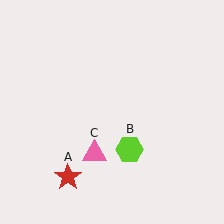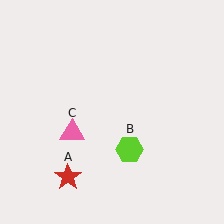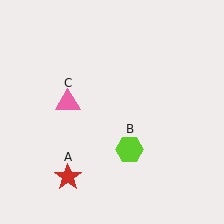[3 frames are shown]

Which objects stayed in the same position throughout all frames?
Red star (object A) and lime hexagon (object B) remained stationary.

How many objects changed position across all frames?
1 object changed position: pink triangle (object C).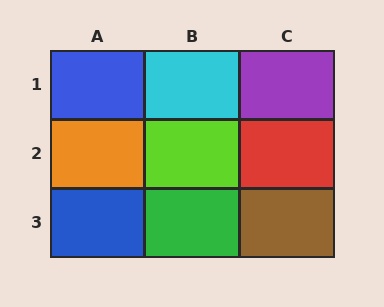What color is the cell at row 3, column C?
Brown.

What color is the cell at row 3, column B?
Green.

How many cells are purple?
1 cell is purple.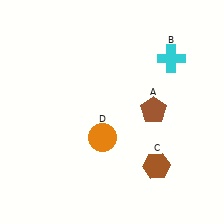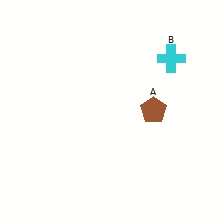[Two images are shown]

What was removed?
The brown hexagon (C), the orange circle (D) were removed in Image 2.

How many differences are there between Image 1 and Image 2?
There are 2 differences between the two images.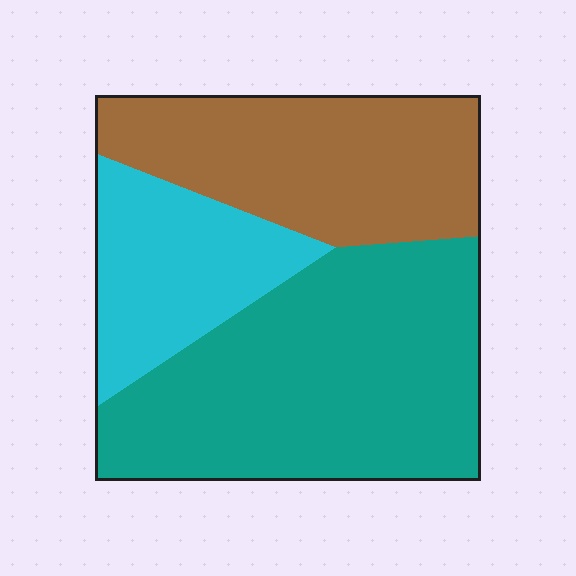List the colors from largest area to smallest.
From largest to smallest: teal, brown, cyan.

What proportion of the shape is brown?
Brown covers around 30% of the shape.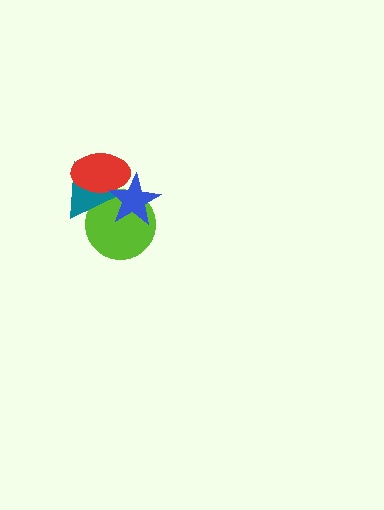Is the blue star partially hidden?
No, no other shape covers it.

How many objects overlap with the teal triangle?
3 objects overlap with the teal triangle.